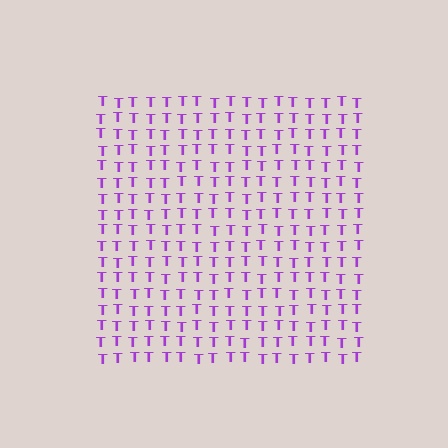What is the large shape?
The large shape is a square.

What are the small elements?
The small elements are letter T's.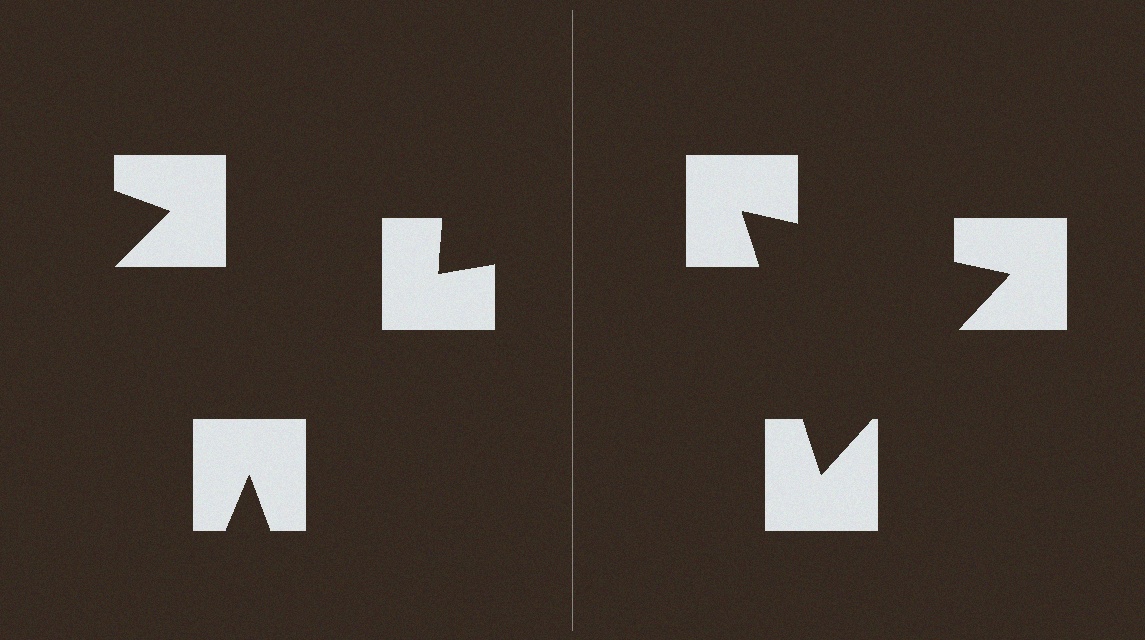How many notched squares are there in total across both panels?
6 — 3 on each side.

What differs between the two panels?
The notched squares are positioned identically on both sides; only the wedge orientations differ. On the right they align to a triangle; on the left they are misaligned.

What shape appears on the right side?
An illusory triangle.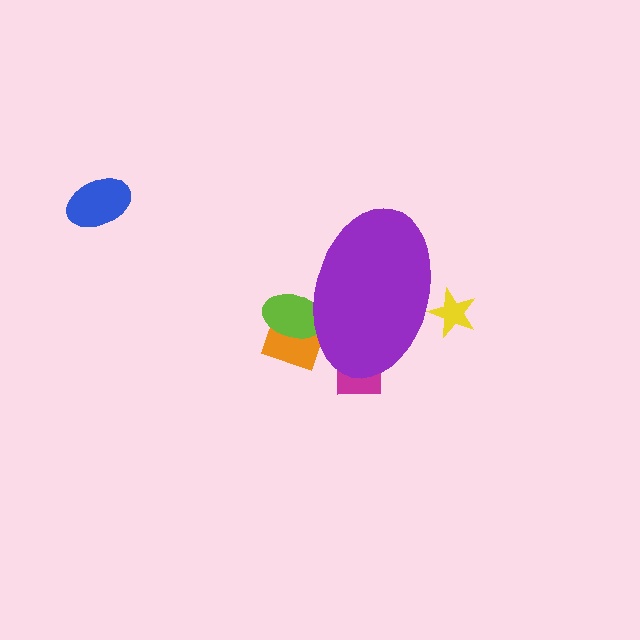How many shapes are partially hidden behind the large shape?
4 shapes are partially hidden.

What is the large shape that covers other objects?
A purple ellipse.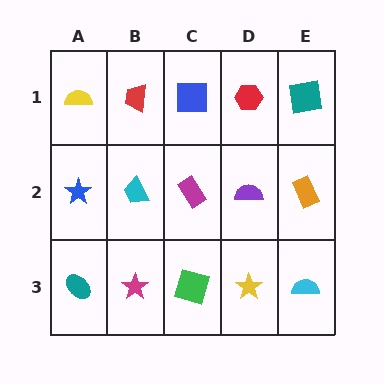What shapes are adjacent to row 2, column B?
A red trapezoid (row 1, column B), a magenta star (row 3, column B), a blue star (row 2, column A), a magenta rectangle (row 2, column C).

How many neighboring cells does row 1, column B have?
3.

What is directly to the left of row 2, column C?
A cyan trapezoid.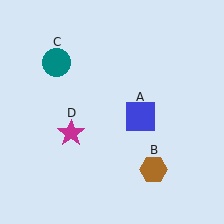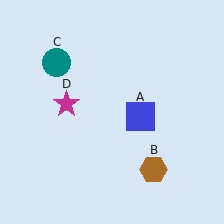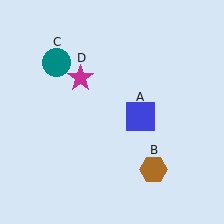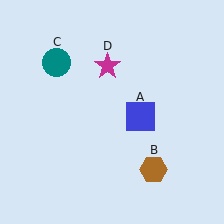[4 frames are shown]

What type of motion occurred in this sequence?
The magenta star (object D) rotated clockwise around the center of the scene.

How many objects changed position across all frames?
1 object changed position: magenta star (object D).